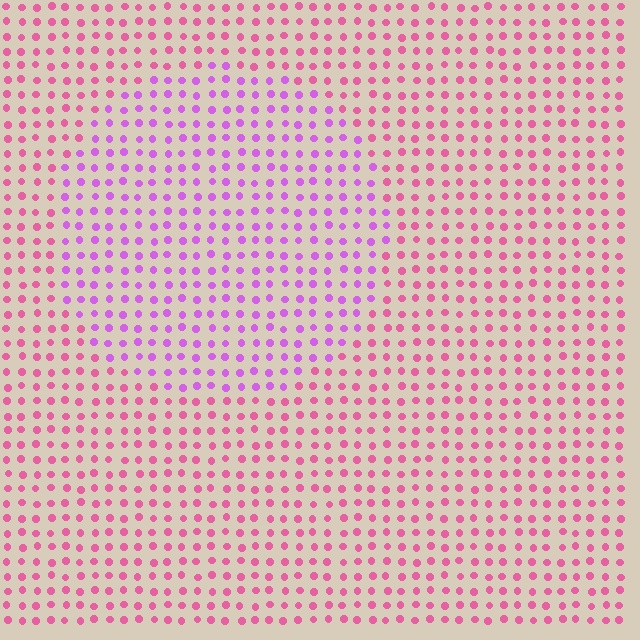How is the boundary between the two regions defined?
The boundary is defined purely by a slight shift in hue (about 40 degrees). Spacing, size, and orientation are identical on both sides.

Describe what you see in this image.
The image is filled with small pink elements in a uniform arrangement. A circle-shaped region is visible where the elements are tinted to a slightly different hue, forming a subtle color boundary.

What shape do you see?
I see a circle.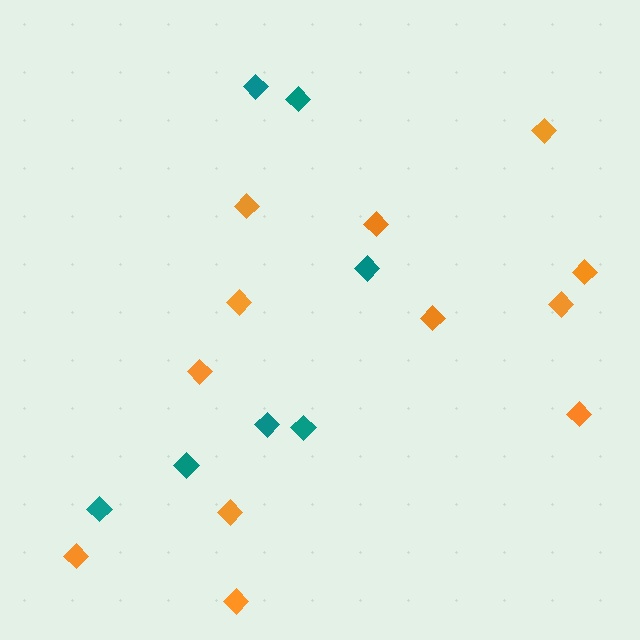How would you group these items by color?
There are 2 groups: one group of teal diamonds (7) and one group of orange diamonds (12).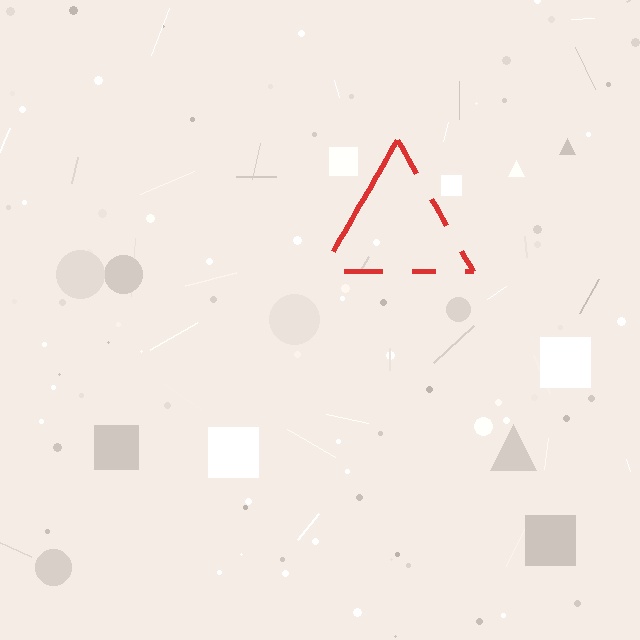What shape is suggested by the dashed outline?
The dashed outline suggests a triangle.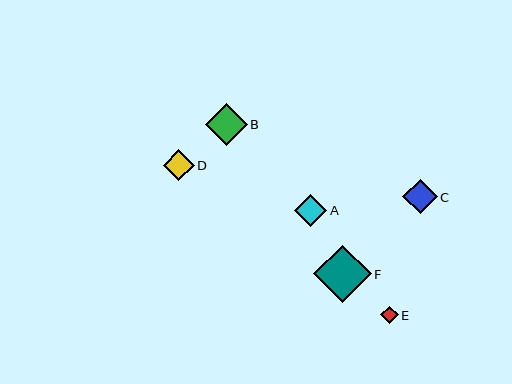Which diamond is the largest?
Diamond F is the largest with a size of approximately 58 pixels.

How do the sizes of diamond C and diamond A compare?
Diamond C and diamond A are approximately the same size.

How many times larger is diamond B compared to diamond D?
Diamond B is approximately 1.3 times the size of diamond D.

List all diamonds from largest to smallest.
From largest to smallest: F, B, C, A, D, E.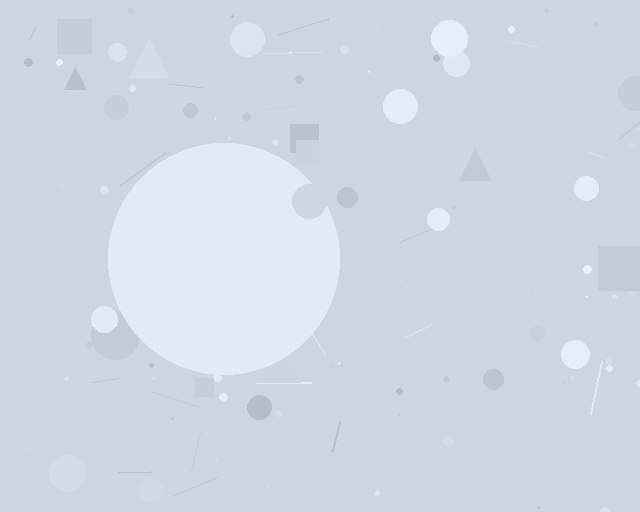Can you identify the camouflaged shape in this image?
The camouflaged shape is a circle.